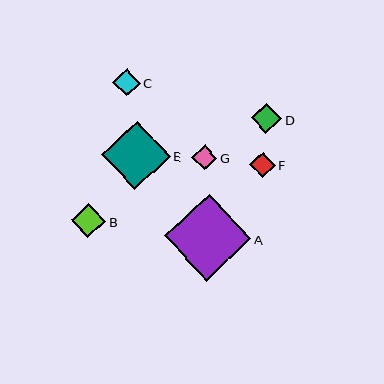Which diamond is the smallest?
Diamond G is the smallest with a size of approximately 25 pixels.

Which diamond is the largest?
Diamond A is the largest with a size of approximately 86 pixels.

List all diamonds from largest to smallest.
From largest to smallest: A, E, B, D, C, F, G.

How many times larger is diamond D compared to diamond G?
Diamond D is approximately 1.2 times the size of diamond G.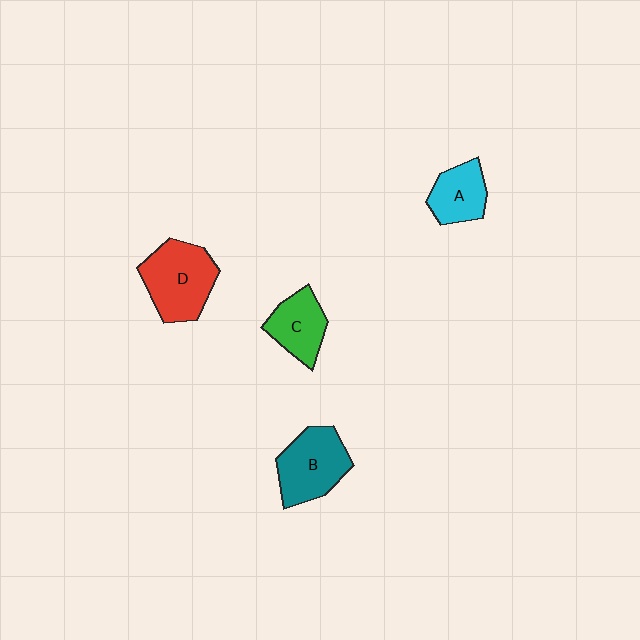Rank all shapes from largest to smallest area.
From largest to smallest: D (red), B (teal), C (green), A (cyan).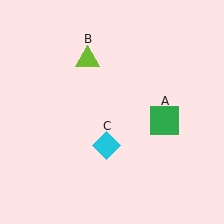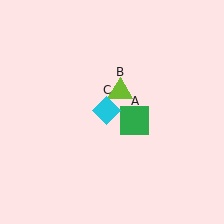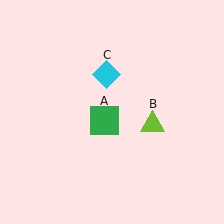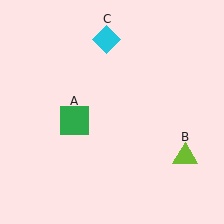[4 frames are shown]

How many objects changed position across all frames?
3 objects changed position: green square (object A), lime triangle (object B), cyan diamond (object C).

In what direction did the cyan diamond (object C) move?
The cyan diamond (object C) moved up.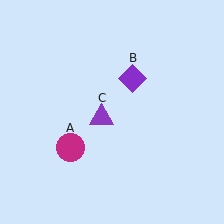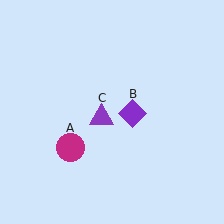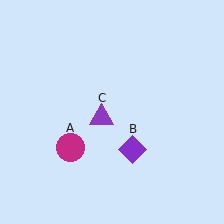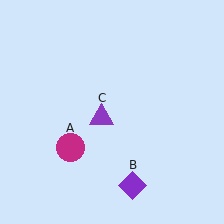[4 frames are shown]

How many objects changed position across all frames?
1 object changed position: purple diamond (object B).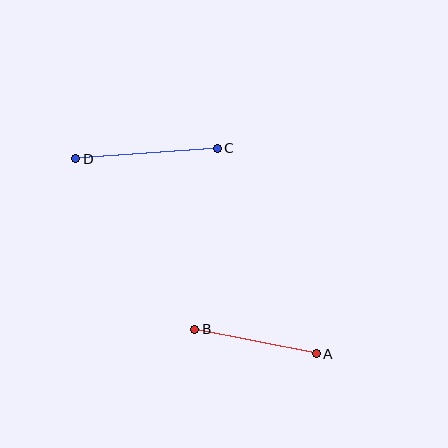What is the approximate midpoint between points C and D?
The midpoint is at approximately (146, 154) pixels.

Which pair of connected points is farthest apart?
Points C and D are farthest apart.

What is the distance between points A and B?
The distance is approximately 124 pixels.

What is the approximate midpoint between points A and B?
The midpoint is at approximately (256, 342) pixels.